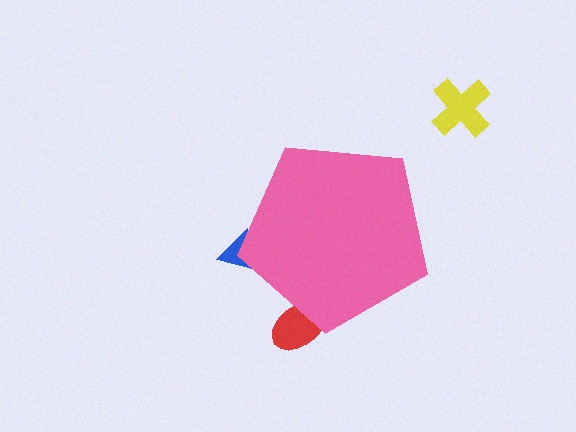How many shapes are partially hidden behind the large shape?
2 shapes are partially hidden.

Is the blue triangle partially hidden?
Yes, the blue triangle is partially hidden behind the pink pentagon.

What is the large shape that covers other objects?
A pink pentagon.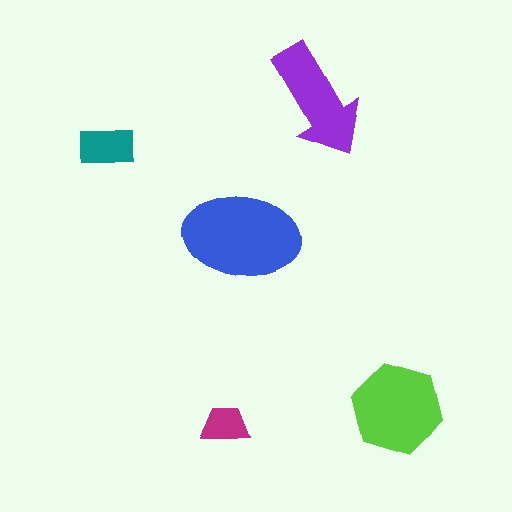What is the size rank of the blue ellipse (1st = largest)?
1st.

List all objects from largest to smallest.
The blue ellipse, the lime hexagon, the purple arrow, the teal rectangle, the magenta trapezoid.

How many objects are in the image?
There are 5 objects in the image.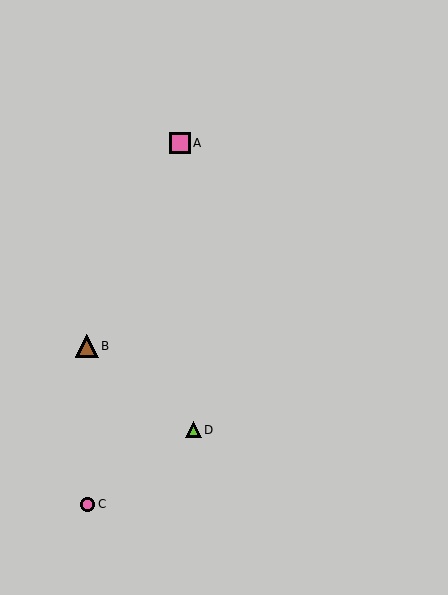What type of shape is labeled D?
Shape D is a lime triangle.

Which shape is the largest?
The brown triangle (labeled B) is the largest.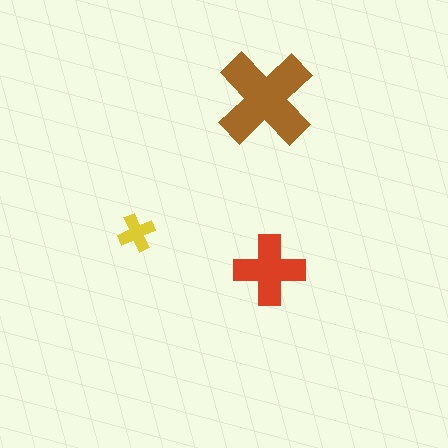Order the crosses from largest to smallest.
the brown one, the red one, the yellow one.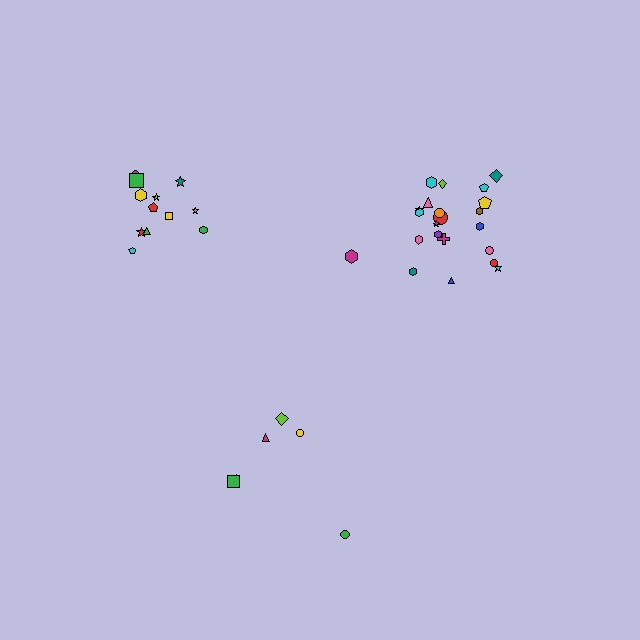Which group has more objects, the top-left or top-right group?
The top-right group.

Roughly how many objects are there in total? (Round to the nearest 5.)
Roughly 40 objects in total.